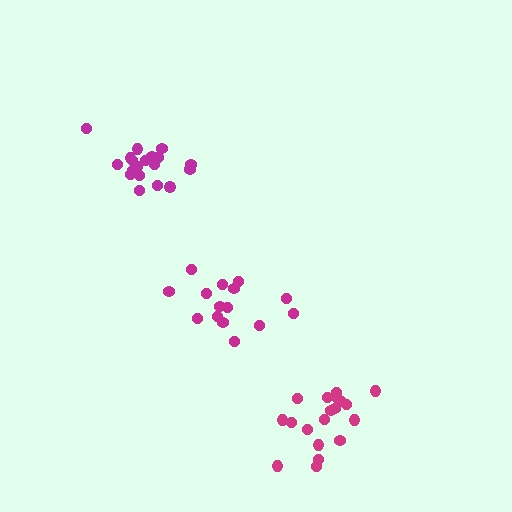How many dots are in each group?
Group 1: 19 dots, Group 2: 19 dots, Group 3: 15 dots (53 total).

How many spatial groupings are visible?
There are 3 spatial groupings.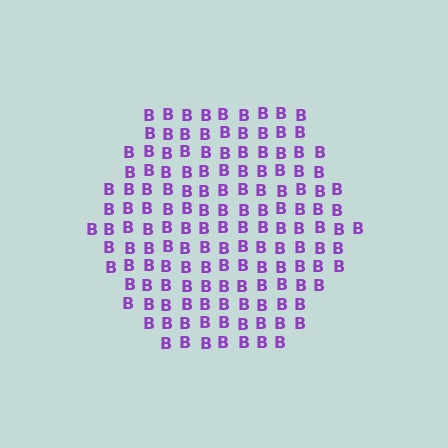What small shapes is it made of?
It is made of small letter B's.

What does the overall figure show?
The overall figure shows a hexagon.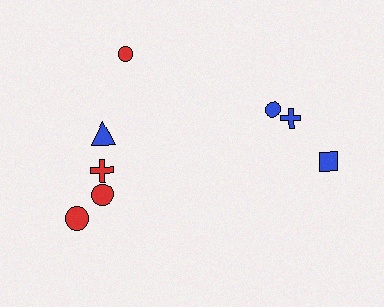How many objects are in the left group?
There are 5 objects.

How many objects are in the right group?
There are 3 objects.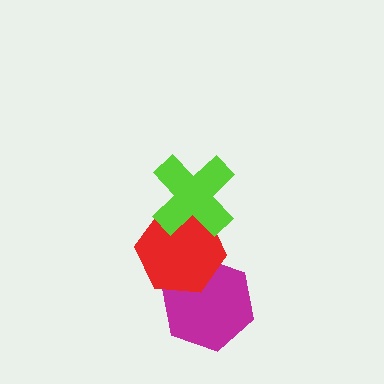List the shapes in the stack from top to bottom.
From top to bottom: the lime cross, the red hexagon, the magenta hexagon.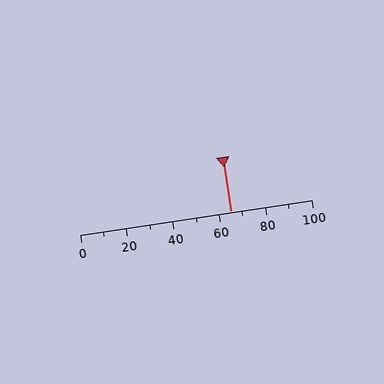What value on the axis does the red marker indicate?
The marker indicates approximately 65.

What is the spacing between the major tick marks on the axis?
The major ticks are spaced 20 apart.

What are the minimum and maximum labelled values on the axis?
The axis runs from 0 to 100.